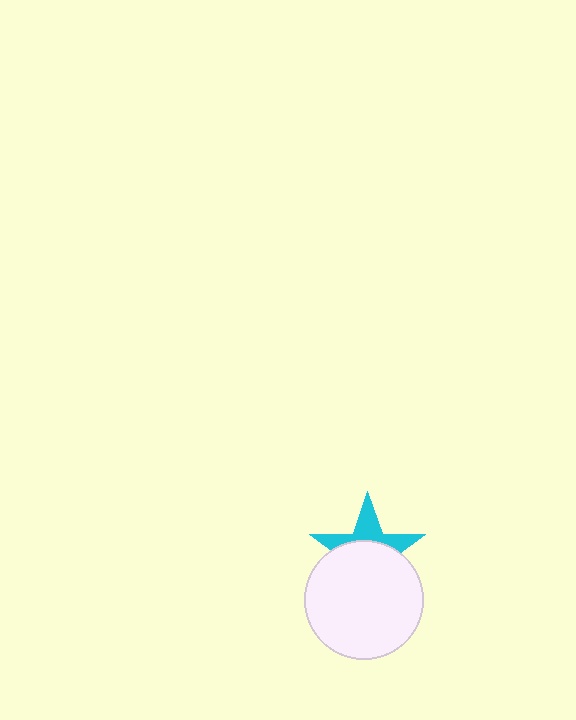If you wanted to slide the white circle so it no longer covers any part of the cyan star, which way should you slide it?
Slide it down — that is the most direct way to separate the two shapes.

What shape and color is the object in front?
The object in front is a white circle.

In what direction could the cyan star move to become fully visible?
The cyan star could move up. That would shift it out from behind the white circle entirely.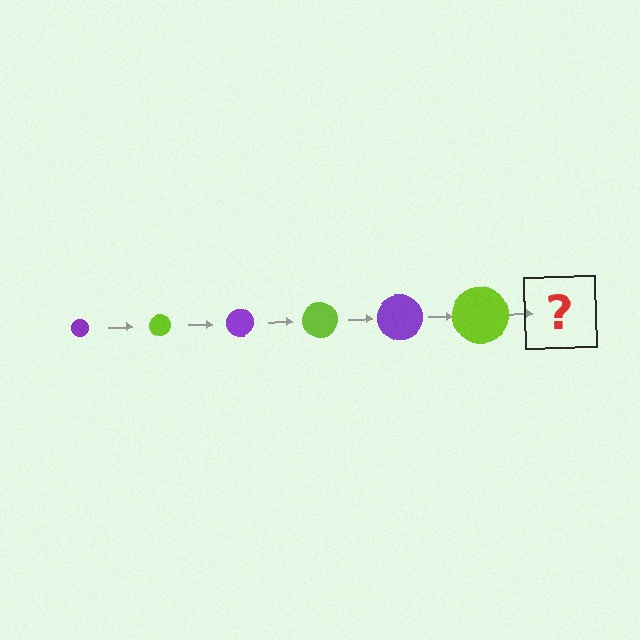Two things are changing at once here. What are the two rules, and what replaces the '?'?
The two rules are that the circle grows larger each step and the color cycles through purple and lime. The '?' should be a purple circle, larger than the previous one.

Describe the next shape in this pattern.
It should be a purple circle, larger than the previous one.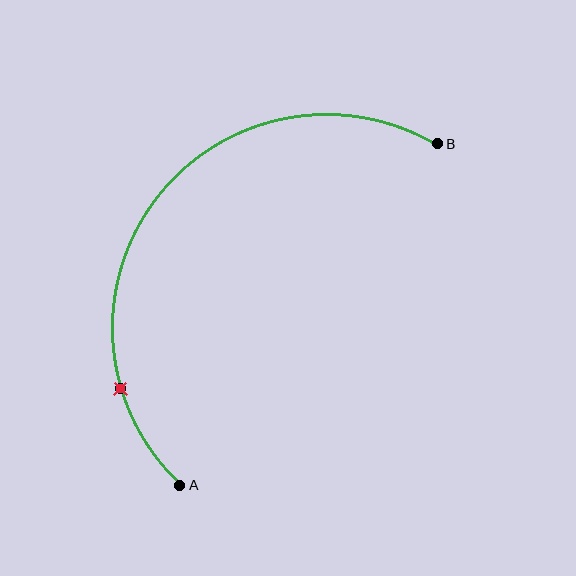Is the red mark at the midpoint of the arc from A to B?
No. The red mark lies on the arc but is closer to endpoint A. The arc midpoint would be at the point on the curve equidistant along the arc from both A and B.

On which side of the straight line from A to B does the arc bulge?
The arc bulges above and to the left of the straight line connecting A and B.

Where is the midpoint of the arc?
The arc midpoint is the point on the curve farthest from the straight line joining A and B. It sits above and to the left of that line.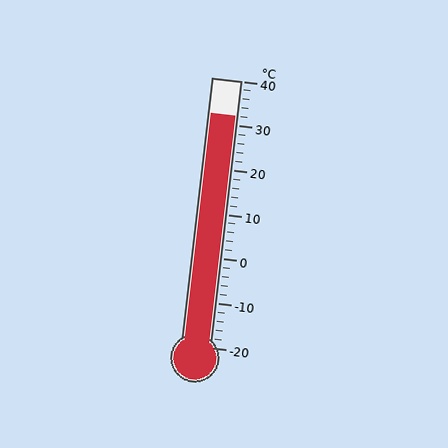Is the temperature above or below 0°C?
The temperature is above 0°C.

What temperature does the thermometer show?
The thermometer shows approximately 32°C.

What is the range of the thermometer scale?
The thermometer scale ranges from -20°C to 40°C.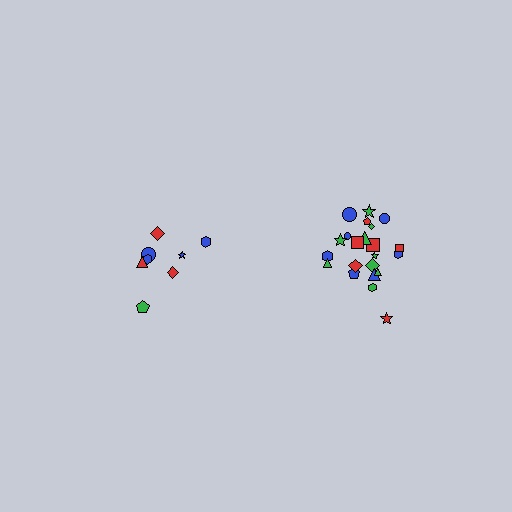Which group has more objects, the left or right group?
The right group.